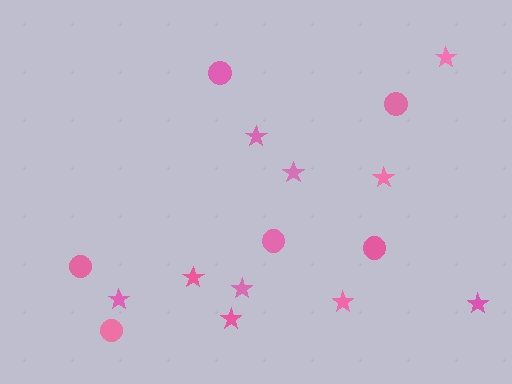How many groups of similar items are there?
There are 2 groups: one group of stars (10) and one group of circles (6).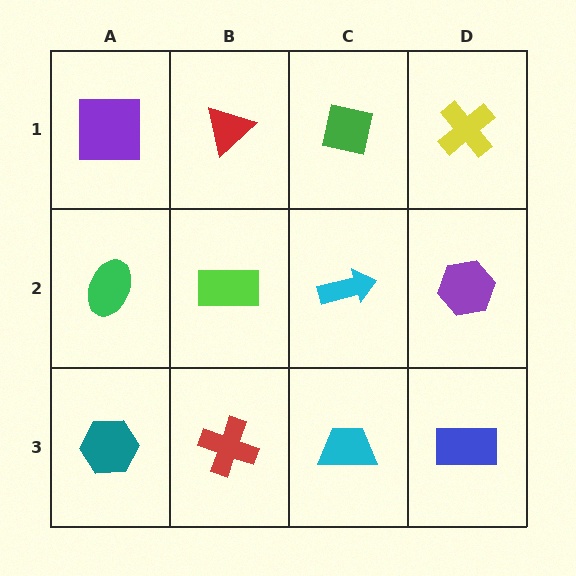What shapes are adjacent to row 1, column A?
A green ellipse (row 2, column A), a red triangle (row 1, column B).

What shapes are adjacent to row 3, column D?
A purple hexagon (row 2, column D), a cyan trapezoid (row 3, column C).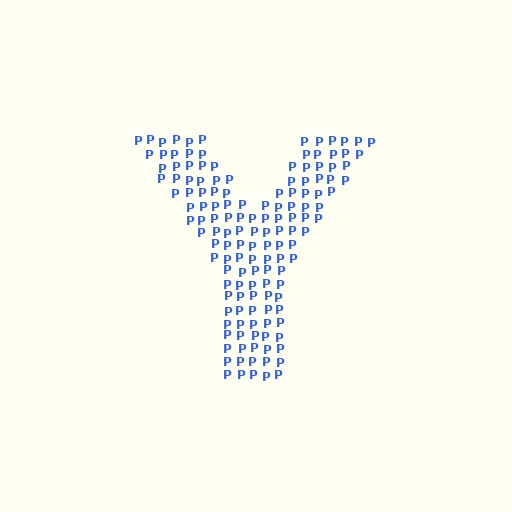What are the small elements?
The small elements are letter P's.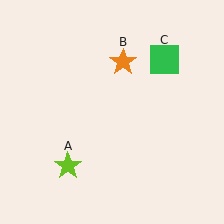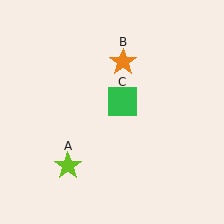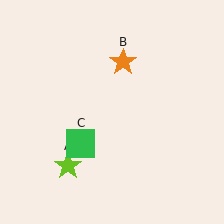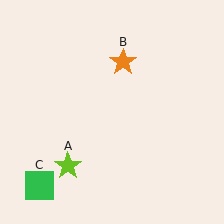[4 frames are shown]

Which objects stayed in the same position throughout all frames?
Lime star (object A) and orange star (object B) remained stationary.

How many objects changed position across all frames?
1 object changed position: green square (object C).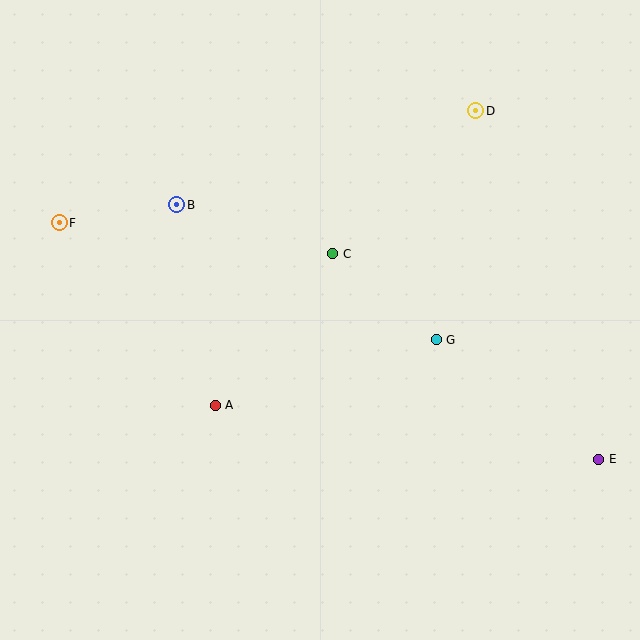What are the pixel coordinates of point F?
Point F is at (59, 223).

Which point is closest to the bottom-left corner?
Point A is closest to the bottom-left corner.